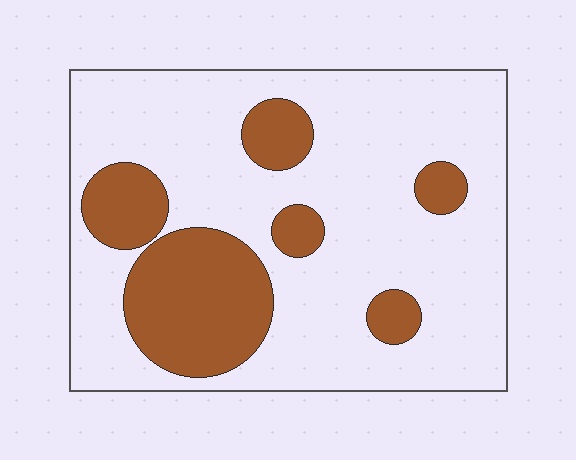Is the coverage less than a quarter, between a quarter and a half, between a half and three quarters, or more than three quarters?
Less than a quarter.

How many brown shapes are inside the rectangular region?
6.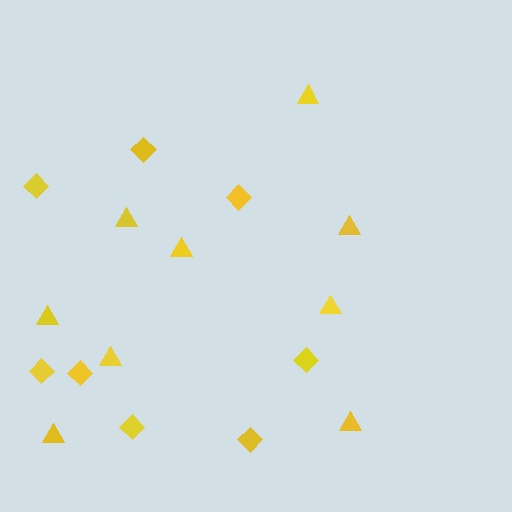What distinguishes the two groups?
There are 2 groups: one group of triangles (9) and one group of diamonds (8).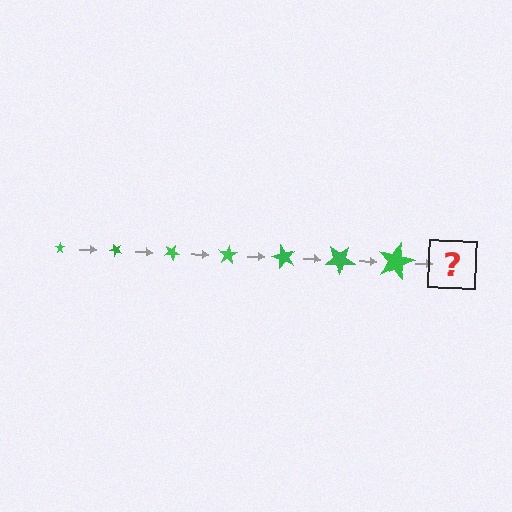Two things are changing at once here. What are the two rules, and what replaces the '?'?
The two rules are that the star grows larger each step and it rotates 50 degrees each step. The '?' should be a star, larger than the previous one and rotated 350 degrees from the start.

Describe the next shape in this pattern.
It should be a star, larger than the previous one and rotated 350 degrees from the start.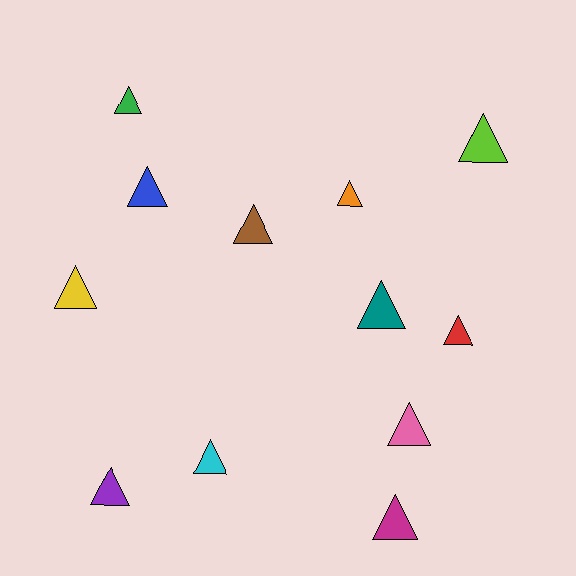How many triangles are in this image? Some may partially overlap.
There are 12 triangles.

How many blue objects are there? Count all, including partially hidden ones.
There is 1 blue object.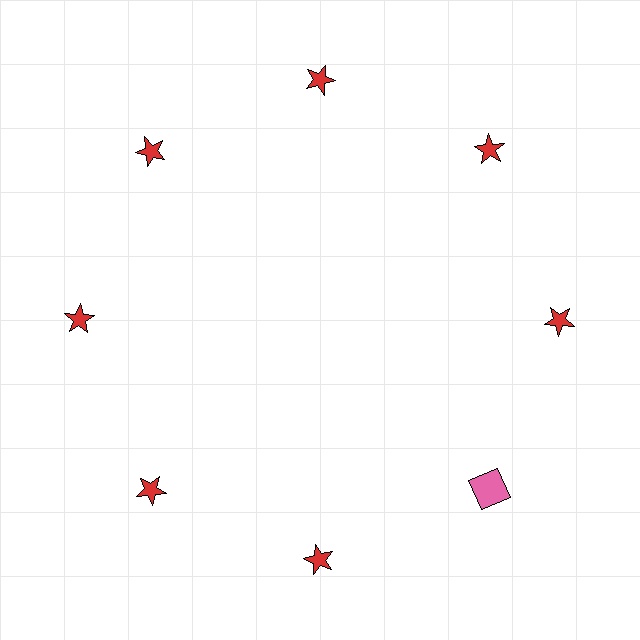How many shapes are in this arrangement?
There are 8 shapes arranged in a ring pattern.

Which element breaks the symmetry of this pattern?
The pink square at roughly the 4 o'clock position breaks the symmetry. All other shapes are red stars.